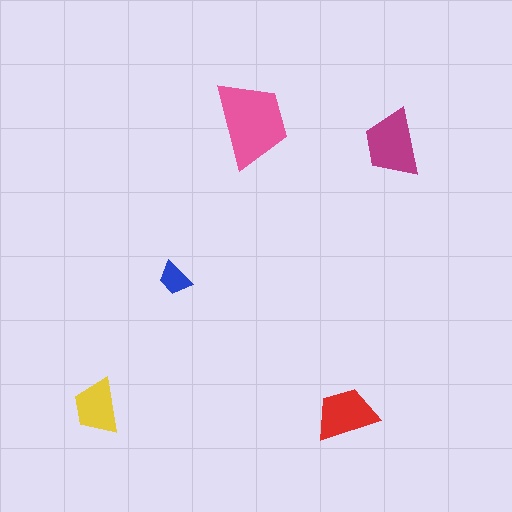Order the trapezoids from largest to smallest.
the pink one, the magenta one, the red one, the yellow one, the blue one.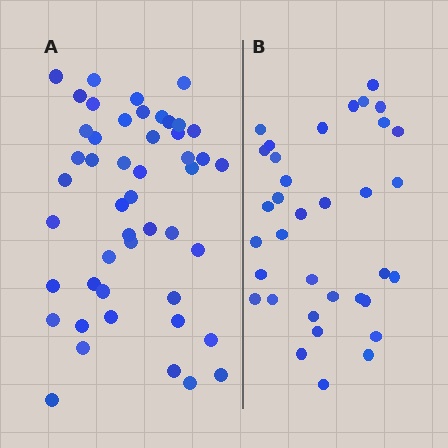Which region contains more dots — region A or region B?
Region A (the left region) has more dots.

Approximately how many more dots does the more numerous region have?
Region A has approximately 15 more dots than region B.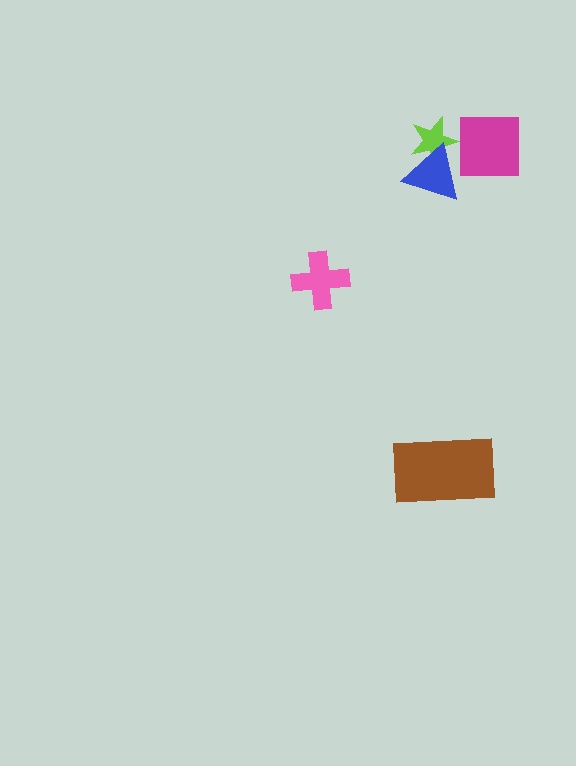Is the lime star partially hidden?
Yes, it is partially covered by another shape.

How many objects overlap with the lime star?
1 object overlaps with the lime star.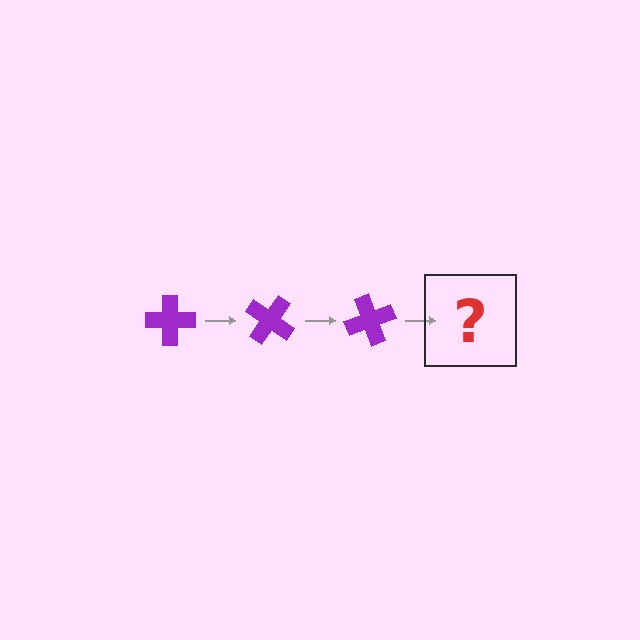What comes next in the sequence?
The next element should be a purple cross rotated 105 degrees.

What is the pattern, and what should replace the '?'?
The pattern is that the cross rotates 35 degrees each step. The '?' should be a purple cross rotated 105 degrees.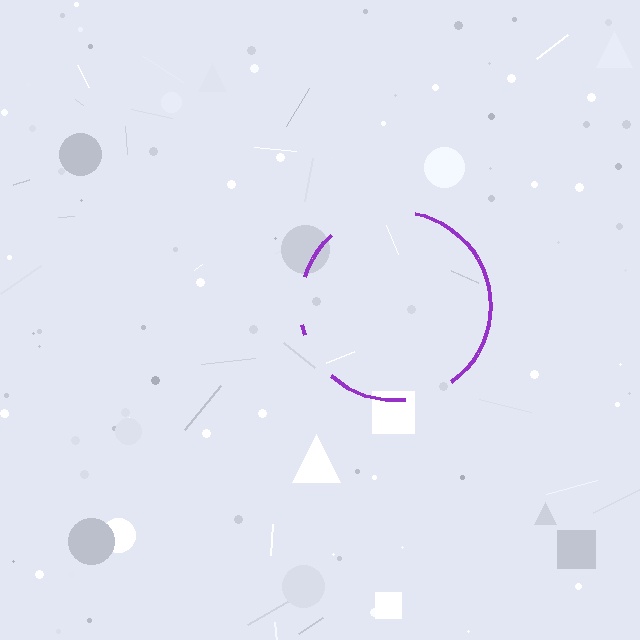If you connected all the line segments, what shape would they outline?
They would outline a circle.